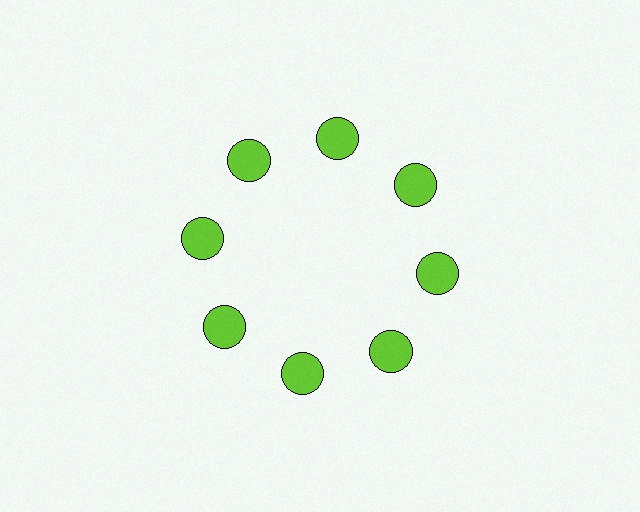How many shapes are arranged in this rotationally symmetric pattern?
There are 8 shapes, arranged in 8 groups of 1.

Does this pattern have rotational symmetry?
Yes, this pattern has 8-fold rotational symmetry. It looks the same after rotating 45 degrees around the center.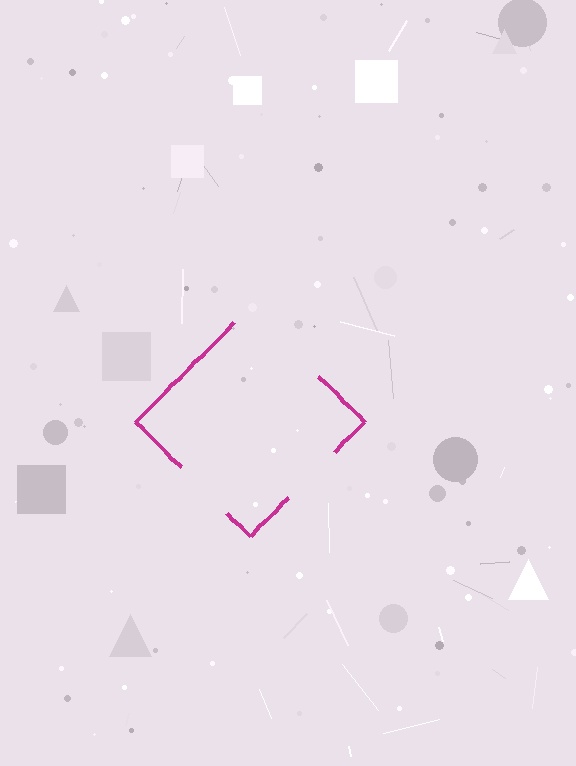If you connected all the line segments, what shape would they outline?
They would outline a diamond.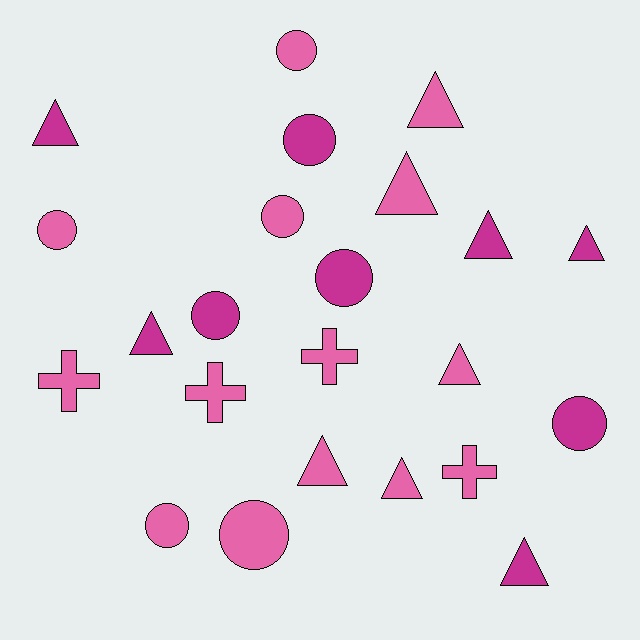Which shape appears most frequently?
Triangle, with 10 objects.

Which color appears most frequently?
Pink, with 14 objects.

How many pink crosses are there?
There are 4 pink crosses.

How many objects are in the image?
There are 23 objects.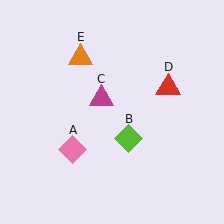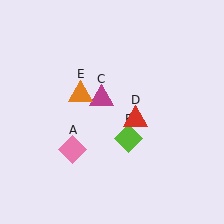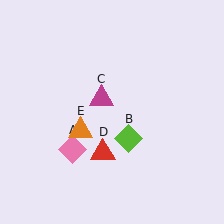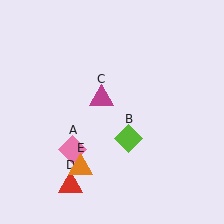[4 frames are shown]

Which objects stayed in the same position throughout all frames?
Pink diamond (object A) and lime diamond (object B) and magenta triangle (object C) remained stationary.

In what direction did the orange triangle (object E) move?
The orange triangle (object E) moved down.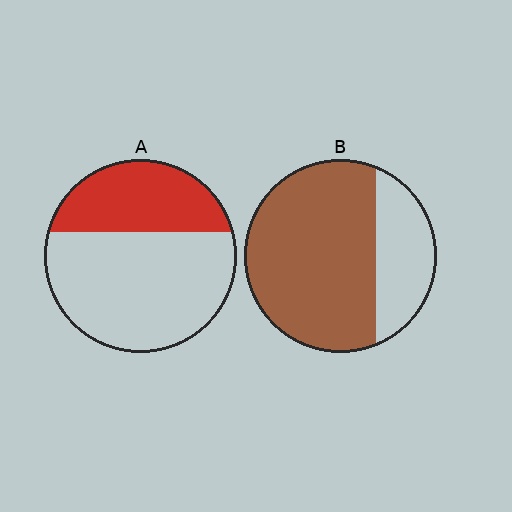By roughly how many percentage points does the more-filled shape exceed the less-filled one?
By roughly 40 percentage points (B over A).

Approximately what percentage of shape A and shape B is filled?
A is approximately 35% and B is approximately 75%.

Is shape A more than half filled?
No.